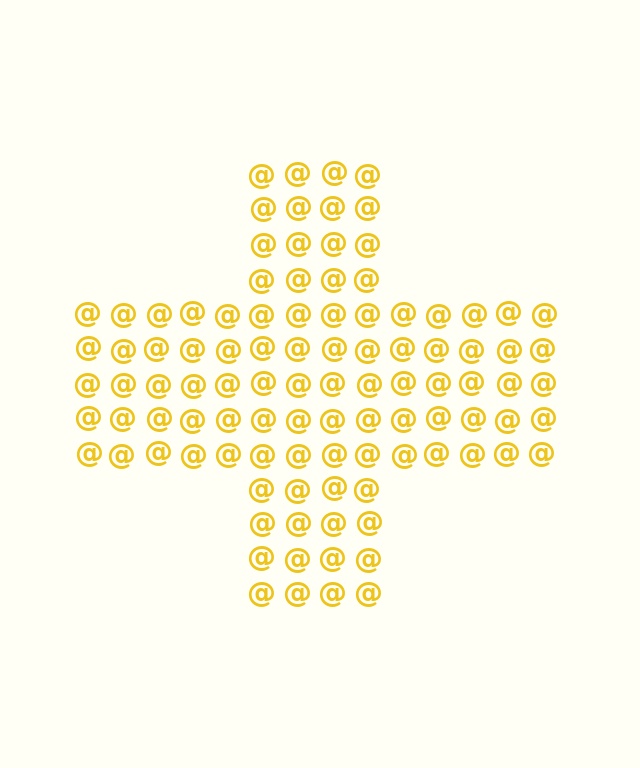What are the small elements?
The small elements are at signs.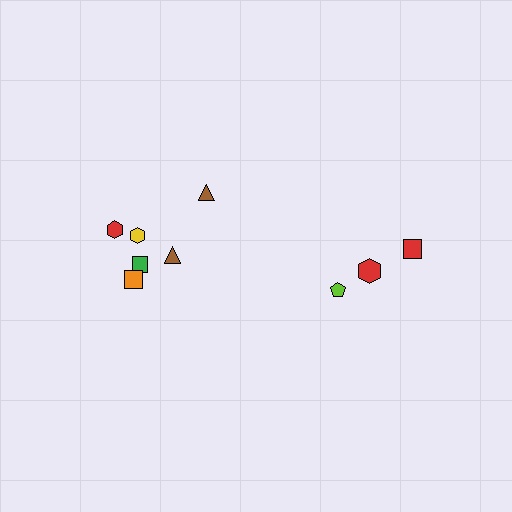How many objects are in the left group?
There are 6 objects.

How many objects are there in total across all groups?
There are 9 objects.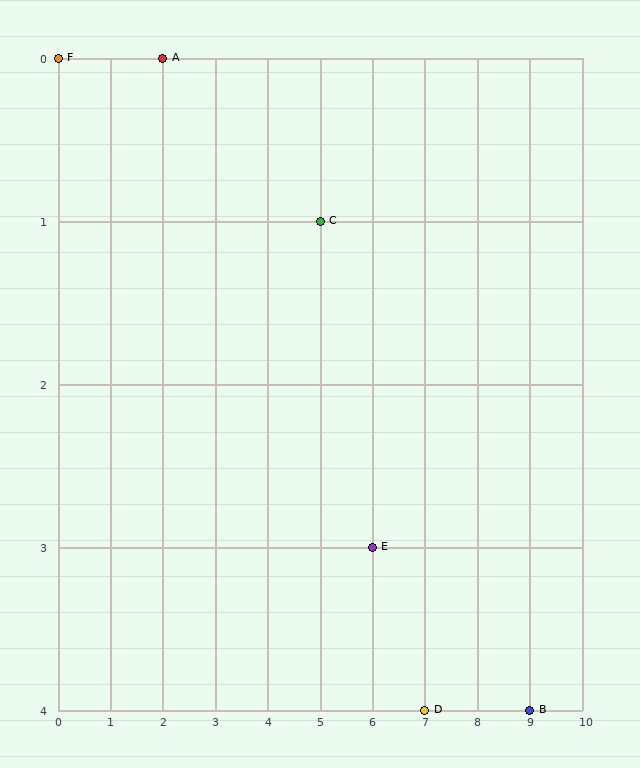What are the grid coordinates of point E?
Point E is at grid coordinates (6, 3).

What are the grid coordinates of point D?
Point D is at grid coordinates (7, 4).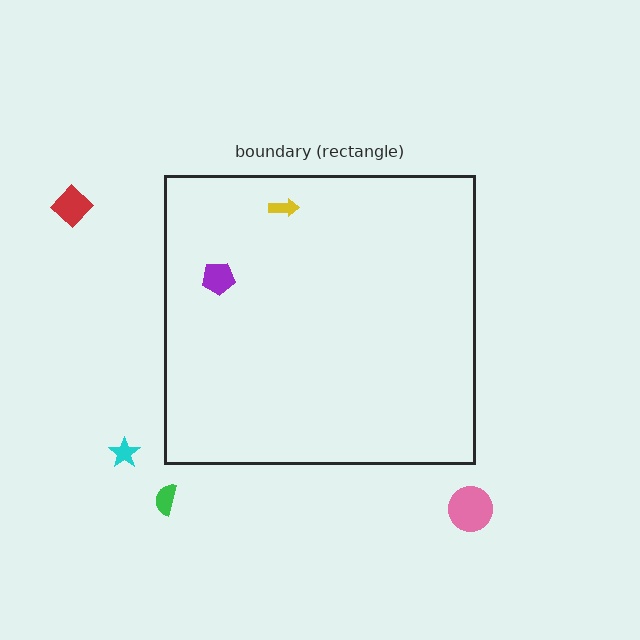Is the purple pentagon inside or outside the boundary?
Inside.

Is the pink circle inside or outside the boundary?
Outside.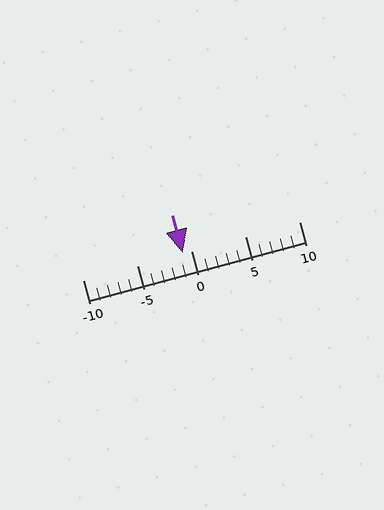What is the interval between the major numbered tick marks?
The major tick marks are spaced 5 units apart.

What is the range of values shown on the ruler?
The ruler shows values from -10 to 10.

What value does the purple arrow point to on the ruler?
The purple arrow points to approximately -1.